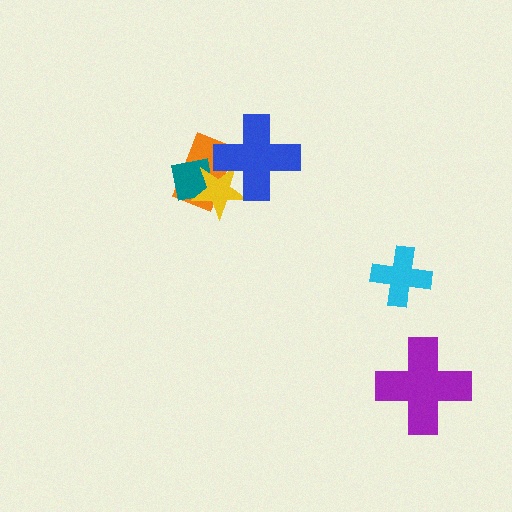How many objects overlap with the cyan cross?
0 objects overlap with the cyan cross.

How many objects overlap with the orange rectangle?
3 objects overlap with the orange rectangle.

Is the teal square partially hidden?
Yes, it is partially covered by another shape.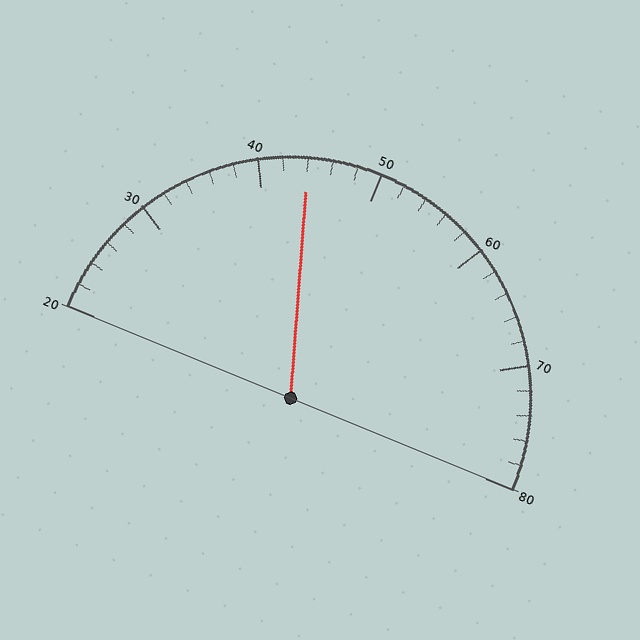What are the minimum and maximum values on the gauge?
The gauge ranges from 20 to 80.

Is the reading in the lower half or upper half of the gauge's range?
The reading is in the lower half of the range (20 to 80).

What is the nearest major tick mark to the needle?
The nearest major tick mark is 40.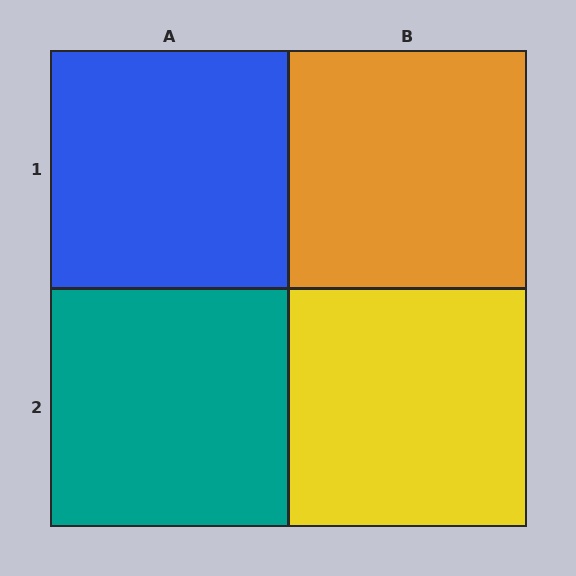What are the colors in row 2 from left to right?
Teal, yellow.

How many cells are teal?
1 cell is teal.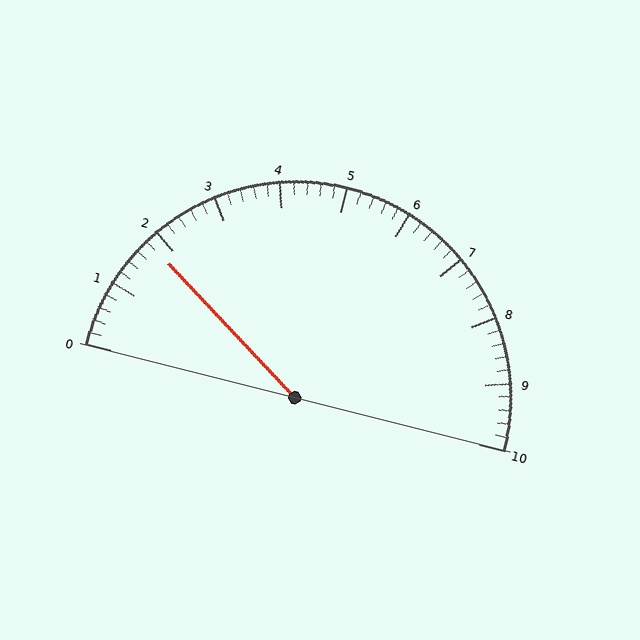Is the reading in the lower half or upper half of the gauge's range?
The reading is in the lower half of the range (0 to 10).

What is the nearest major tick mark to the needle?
The nearest major tick mark is 2.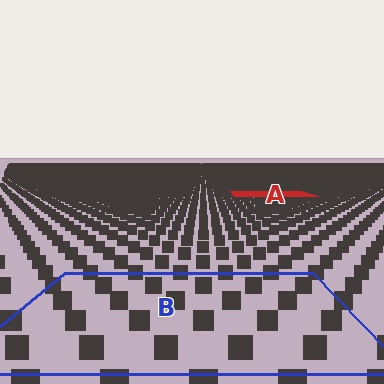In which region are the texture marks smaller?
The texture marks are smaller in region A, because it is farther away.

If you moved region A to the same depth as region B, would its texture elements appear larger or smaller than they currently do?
They would appear larger. At a closer depth, the same texture elements are projected at a bigger on-screen size.